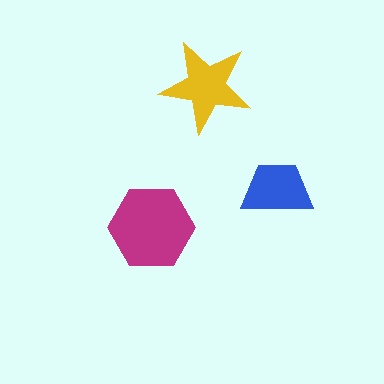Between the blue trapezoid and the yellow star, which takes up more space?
The yellow star.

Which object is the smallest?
The blue trapezoid.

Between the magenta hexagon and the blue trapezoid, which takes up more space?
The magenta hexagon.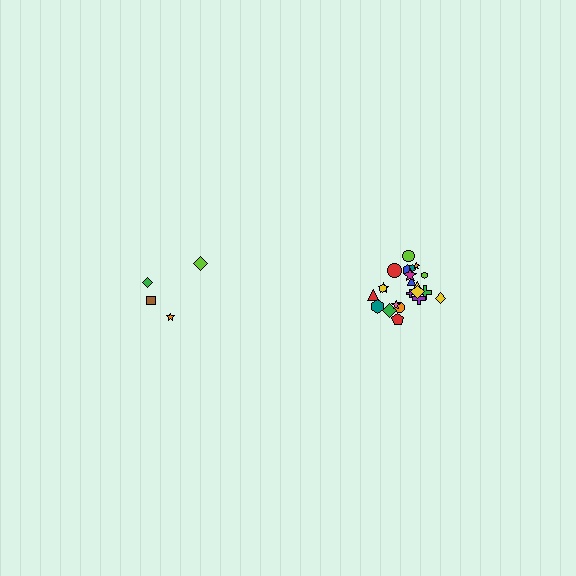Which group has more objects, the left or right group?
The right group.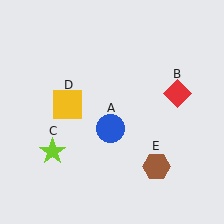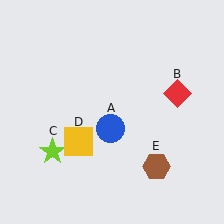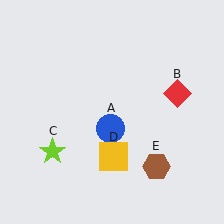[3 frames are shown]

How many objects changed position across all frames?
1 object changed position: yellow square (object D).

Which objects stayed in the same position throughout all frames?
Blue circle (object A) and red diamond (object B) and lime star (object C) and brown hexagon (object E) remained stationary.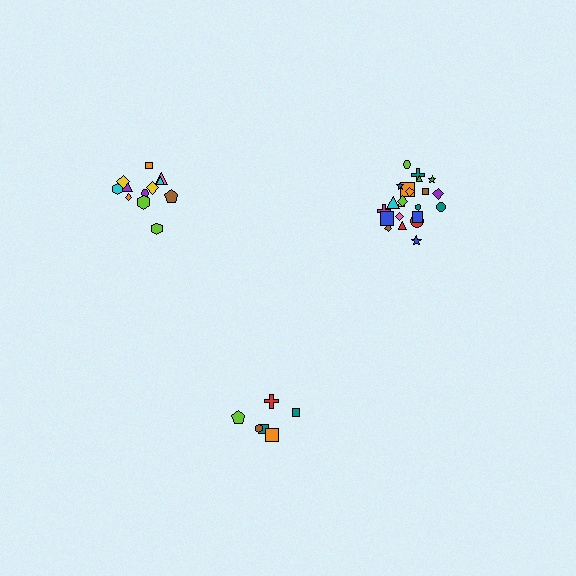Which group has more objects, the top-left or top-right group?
The top-right group.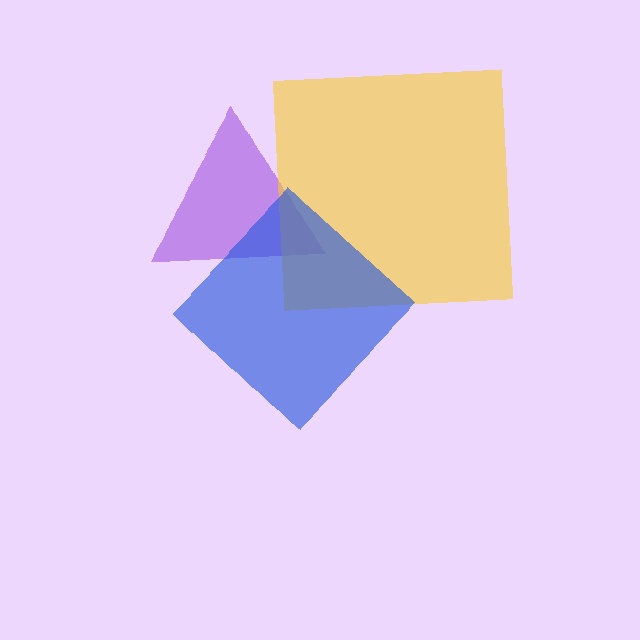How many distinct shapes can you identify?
There are 3 distinct shapes: a purple triangle, a yellow square, a blue diamond.